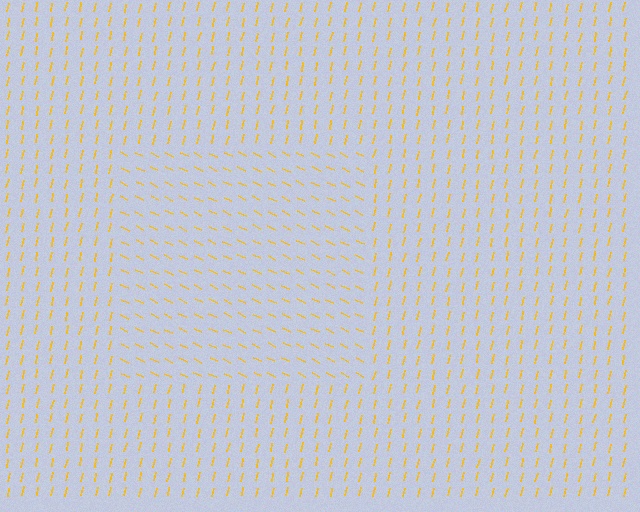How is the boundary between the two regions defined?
The boundary is defined purely by a change in line orientation (approximately 77 degrees difference). All lines are the same color and thickness.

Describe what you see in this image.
The image is filled with small yellow line segments. A rectangle region in the image has lines oriented differently from the surrounding lines, creating a visible texture boundary.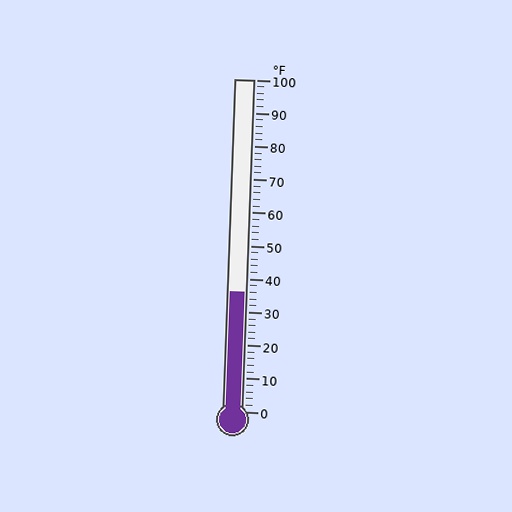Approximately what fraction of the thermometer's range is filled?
The thermometer is filled to approximately 35% of its range.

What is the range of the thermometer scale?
The thermometer scale ranges from 0°F to 100°F.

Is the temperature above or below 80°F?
The temperature is below 80°F.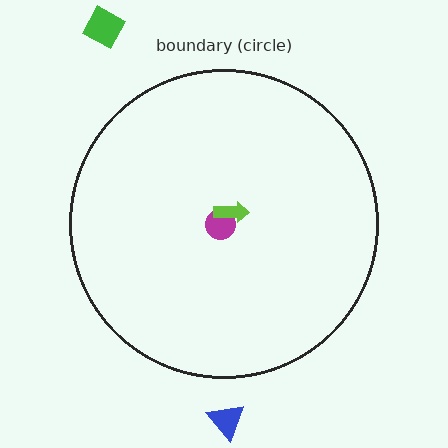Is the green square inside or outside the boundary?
Outside.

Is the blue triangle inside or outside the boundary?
Outside.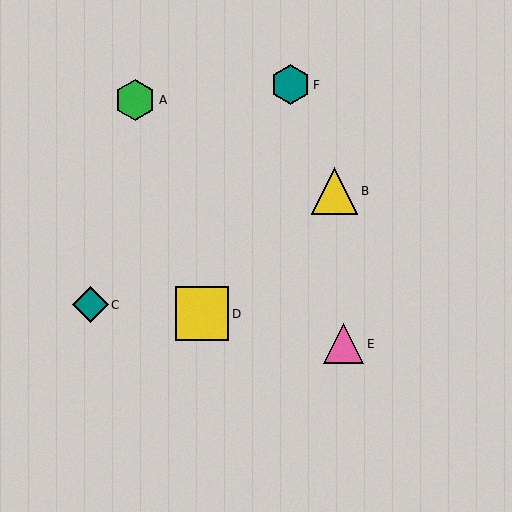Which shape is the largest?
The yellow square (labeled D) is the largest.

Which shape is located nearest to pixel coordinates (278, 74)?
The teal hexagon (labeled F) at (291, 85) is nearest to that location.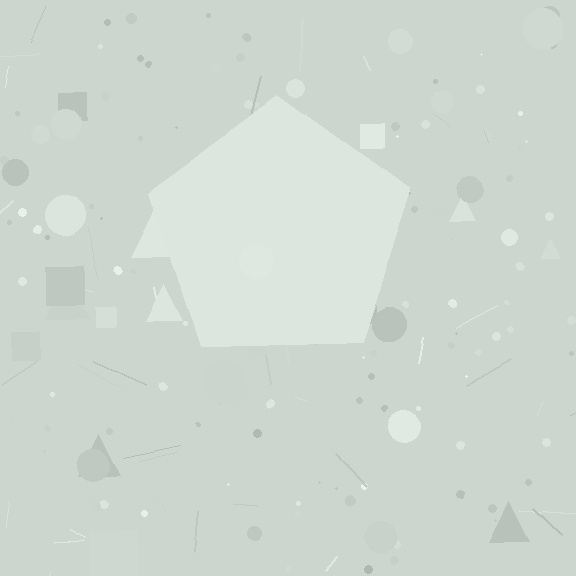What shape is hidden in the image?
A pentagon is hidden in the image.